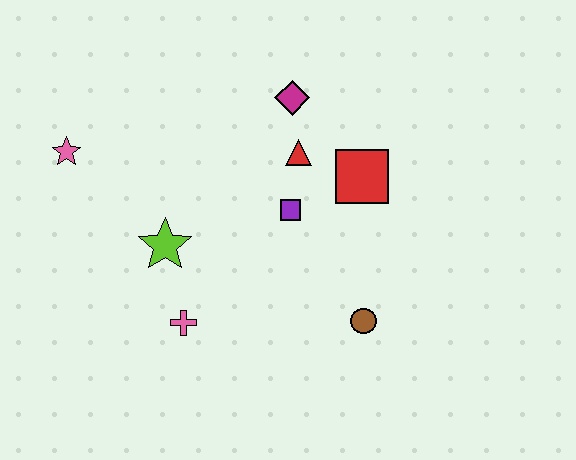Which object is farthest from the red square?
The pink star is farthest from the red square.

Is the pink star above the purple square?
Yes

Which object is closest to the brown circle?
The purple square is closest to the brown circle.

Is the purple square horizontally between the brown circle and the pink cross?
Yes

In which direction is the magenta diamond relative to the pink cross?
The magenta diamond is above the pink cross.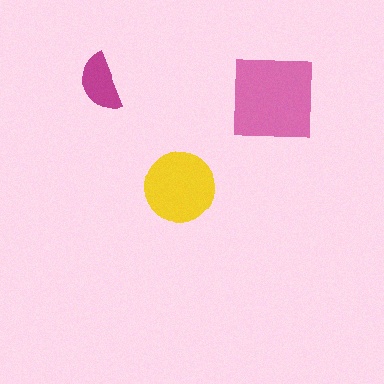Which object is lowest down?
The yellow circle is bottommost.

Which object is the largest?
The pink square.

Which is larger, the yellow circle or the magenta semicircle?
The yellow circle.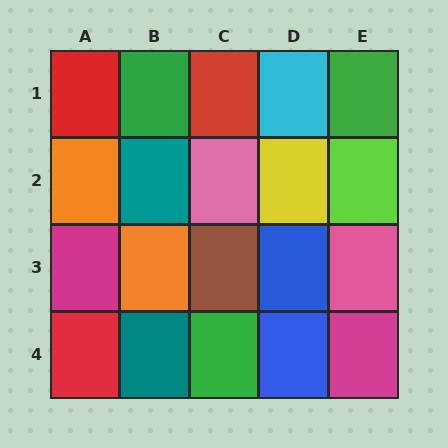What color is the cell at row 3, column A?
Magenta.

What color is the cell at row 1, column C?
Red.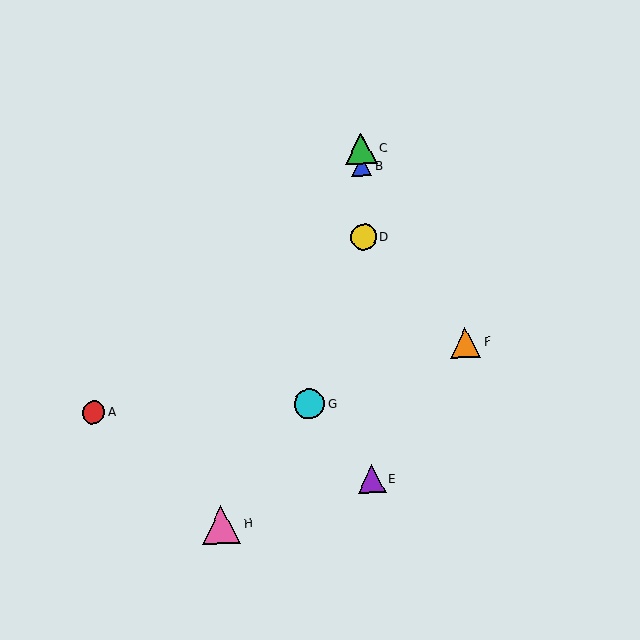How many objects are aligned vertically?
4 objects (B, C, D, E) are aligned vertically.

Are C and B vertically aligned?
Yes, both are at x≈361.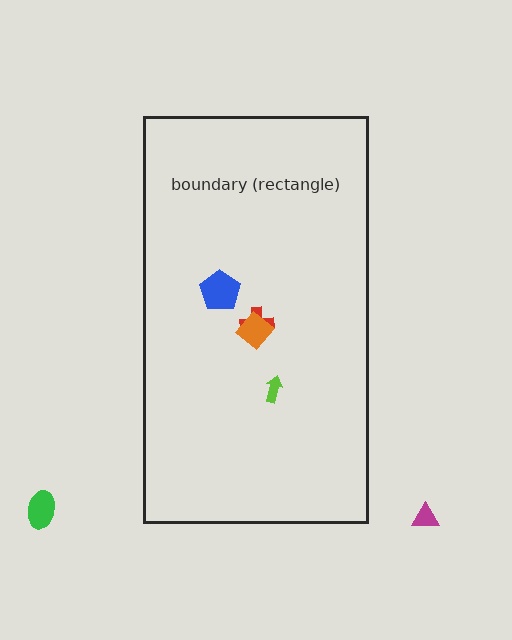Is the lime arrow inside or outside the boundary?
Inside.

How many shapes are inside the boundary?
4 inside, 2 outside.